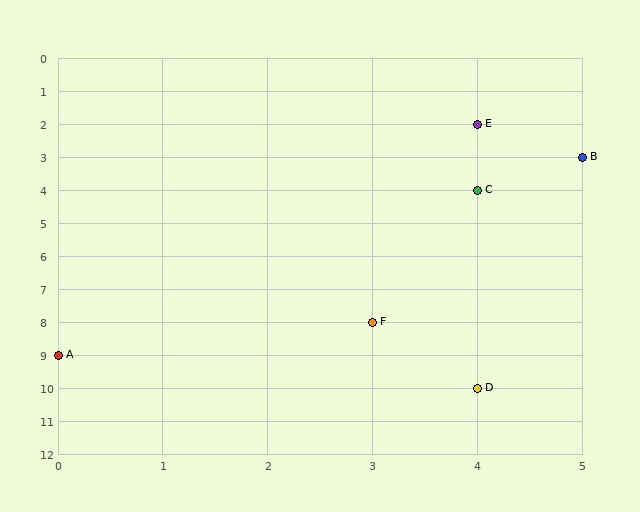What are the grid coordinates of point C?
Point C is at grid coordinates (4, 4).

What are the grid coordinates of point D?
Point D is at grid coordinates (4, 10).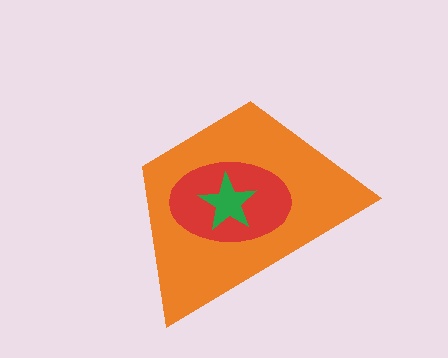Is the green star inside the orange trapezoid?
Yes.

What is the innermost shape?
The green star.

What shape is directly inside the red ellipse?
The green star.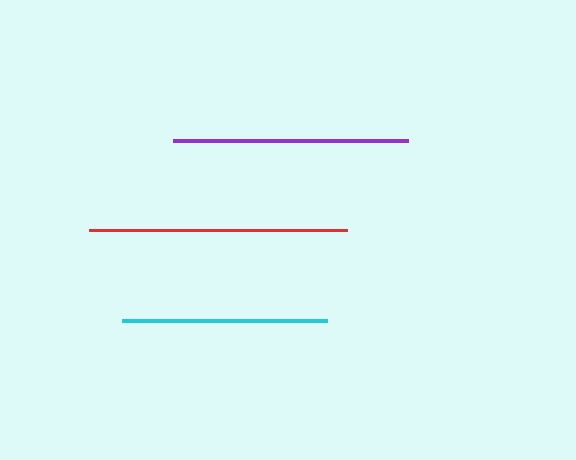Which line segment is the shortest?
The cyan line is the shortest at approximately 205 pixels.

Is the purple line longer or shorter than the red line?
The red line is longer than the purple line.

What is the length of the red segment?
The red segment is approximately 258 pixels long.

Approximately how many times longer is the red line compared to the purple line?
The red line is approximately 1.1 times the length of the purple line.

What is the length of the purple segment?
The purple segment is approximately 234 pixels long.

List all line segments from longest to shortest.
From longest to shortest: red, purple, cyan.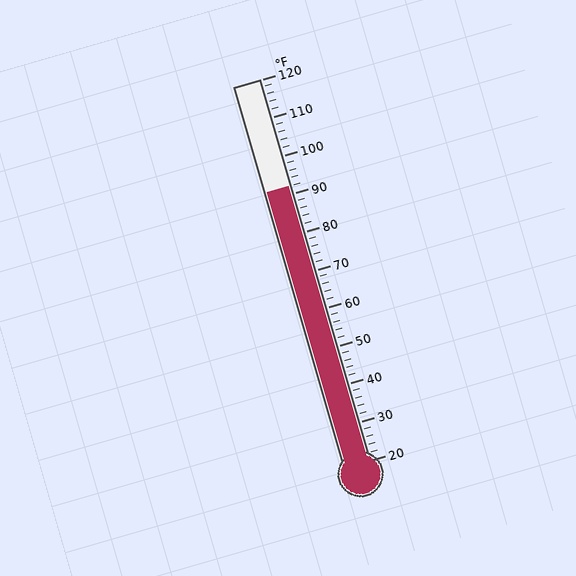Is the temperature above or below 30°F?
The temperature is above 30°F.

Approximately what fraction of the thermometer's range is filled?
The thermometer is filled to approximately 70% of its range.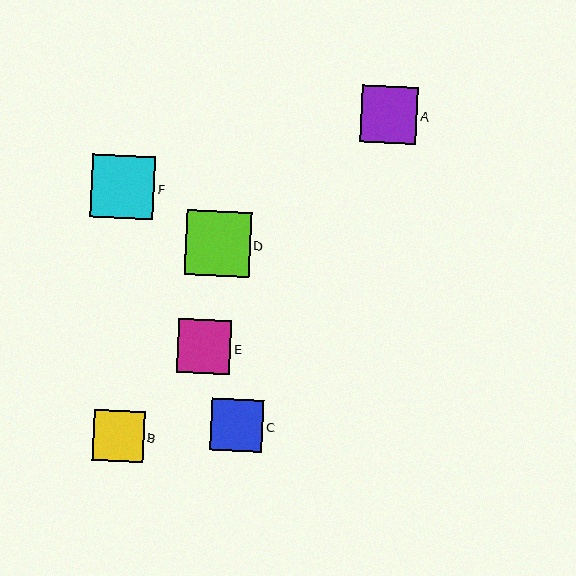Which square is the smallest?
Square B is the smallest with a size of approximately 51 pixels.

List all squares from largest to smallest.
From largest to smallest: D, F, A, E, C, B.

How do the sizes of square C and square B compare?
Square C and square B are approximately the same size.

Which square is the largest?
Square D is the largest with a size of approximately 65 pixels.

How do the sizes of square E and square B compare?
Square E and square B are approximately the same size.